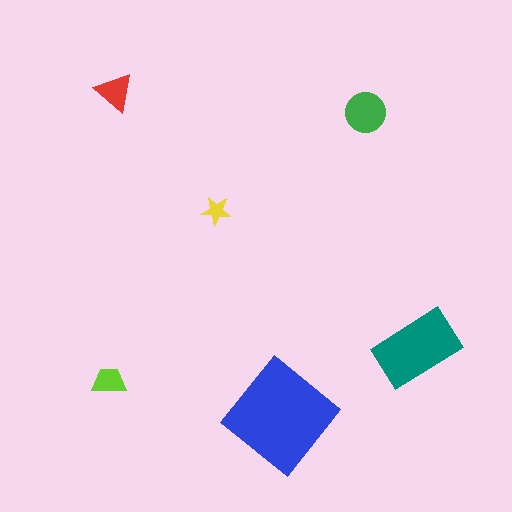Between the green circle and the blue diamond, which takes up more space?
The blue diamond.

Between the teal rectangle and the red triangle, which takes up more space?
The teal rectangle.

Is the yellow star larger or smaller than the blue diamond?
Smaller.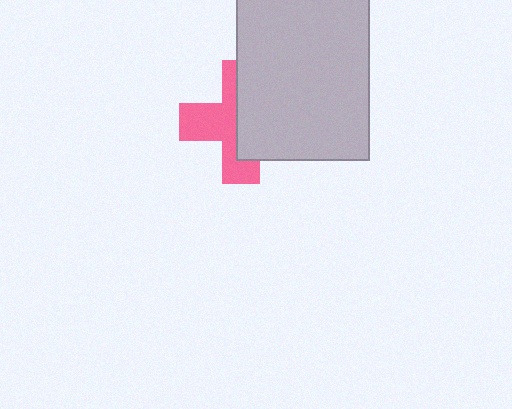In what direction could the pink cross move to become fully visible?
The pink cross could move left. That would shift it out from behind the light gray rectangle entirely.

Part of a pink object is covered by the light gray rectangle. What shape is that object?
It is a cross.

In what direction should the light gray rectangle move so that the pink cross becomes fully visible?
The light gray rectangle should move right. That is the shortest direction to clear the overlap and leave the pink cross fully visible.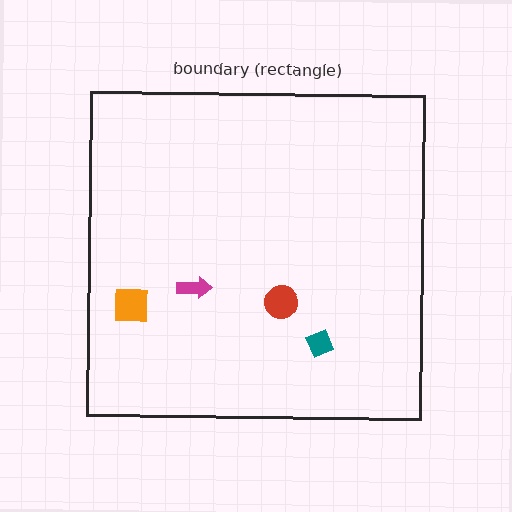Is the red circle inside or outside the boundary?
Inside.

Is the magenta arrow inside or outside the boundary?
Inside.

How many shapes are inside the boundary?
4 inside, 0 outside.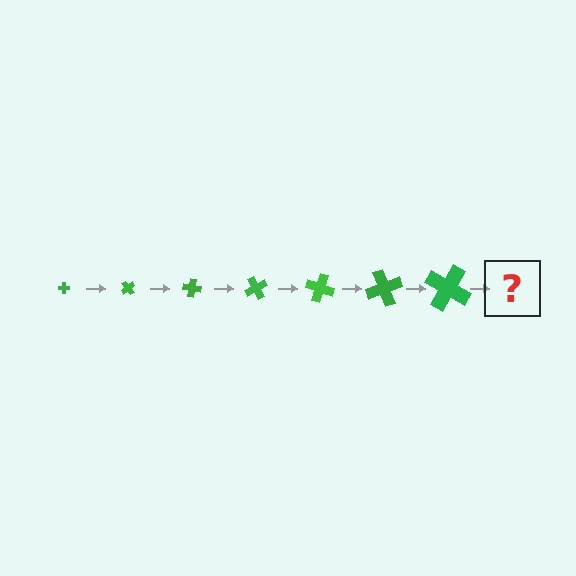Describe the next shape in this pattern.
It should be a cross, larger than the previous one and rotated 350 degrees from the start.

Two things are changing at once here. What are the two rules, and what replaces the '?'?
The two rules are that the cross grows larger each step and it rotates 50 degrees each step. The '?' should be a cross, larger than the previous one and rotated 350 degrees from the start.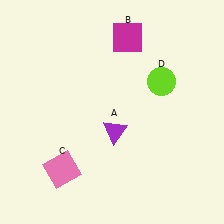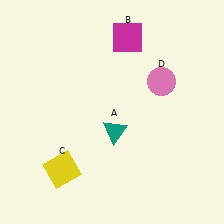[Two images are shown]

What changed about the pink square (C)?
In Image 1, C is pink. In Image 2, it changed to yellow.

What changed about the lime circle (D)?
In Image 1, D is lime. In Image 2, it changed to pink.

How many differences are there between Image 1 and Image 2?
There are 3 differences between the two images.